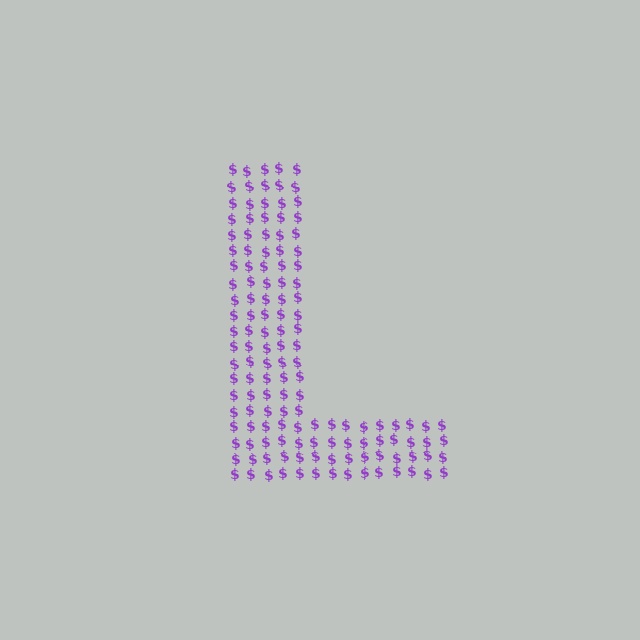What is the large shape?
The large shape is the letter L.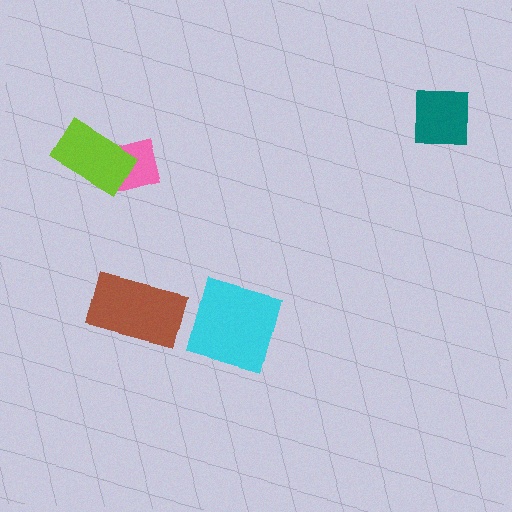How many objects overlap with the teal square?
0 objects overlap with the teal square.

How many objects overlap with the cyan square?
0 objects overlap with the cyan square.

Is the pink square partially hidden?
Yes, it is partially covered by another shape.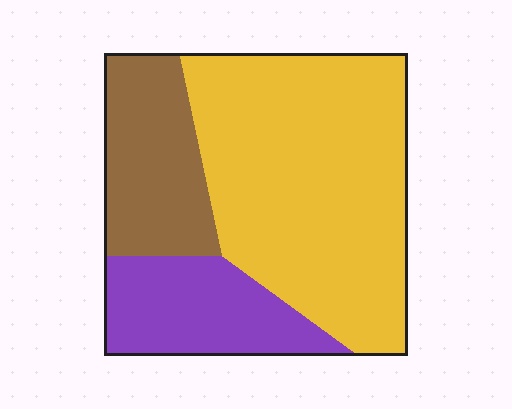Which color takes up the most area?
Yellow, at roughly 60%.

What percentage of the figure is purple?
Purple takes up between a sixth and a third of the figure.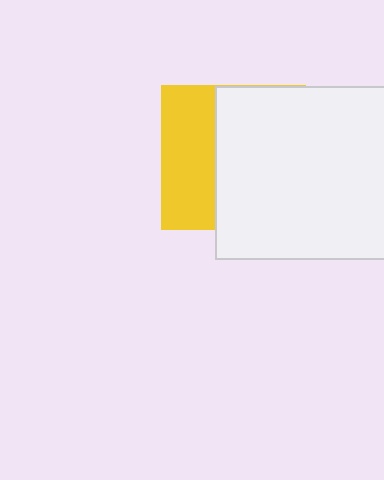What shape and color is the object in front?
The object in front is a white square.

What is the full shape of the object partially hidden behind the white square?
The partially hidden object is a yellow square.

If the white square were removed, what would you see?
You would see the complete yellow square.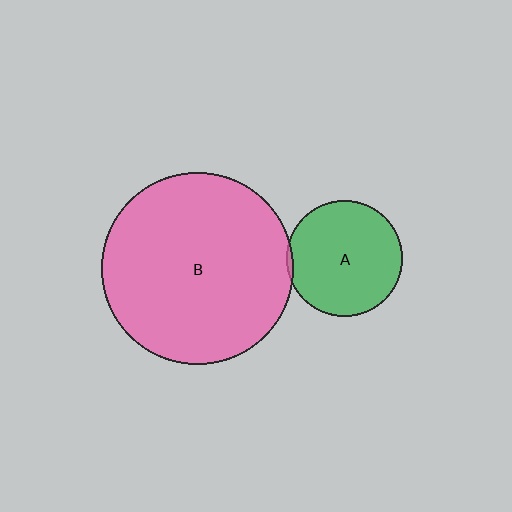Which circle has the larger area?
Circle B (pink).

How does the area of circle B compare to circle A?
Approximately 2.8 times.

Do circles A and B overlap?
Yes.